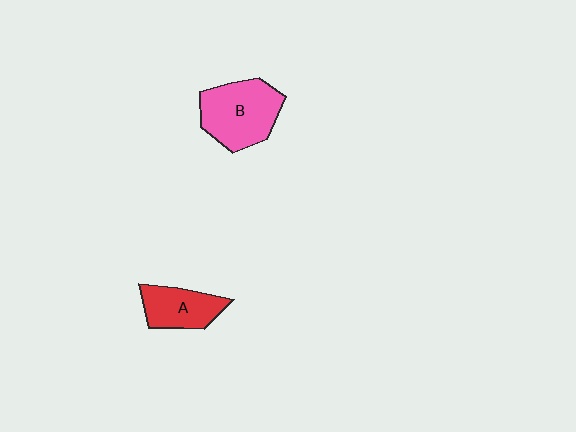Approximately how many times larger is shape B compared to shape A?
Approximately 1.5 times.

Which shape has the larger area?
Shape B (pink).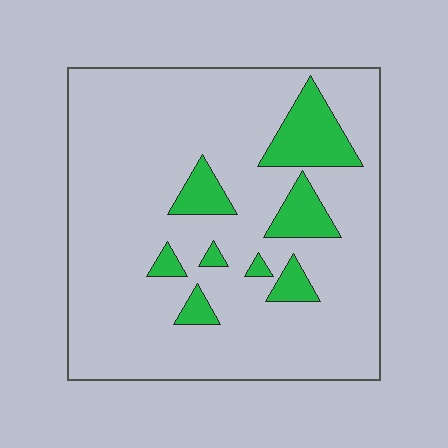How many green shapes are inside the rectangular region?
8.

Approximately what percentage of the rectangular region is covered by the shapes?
Approximately 15%.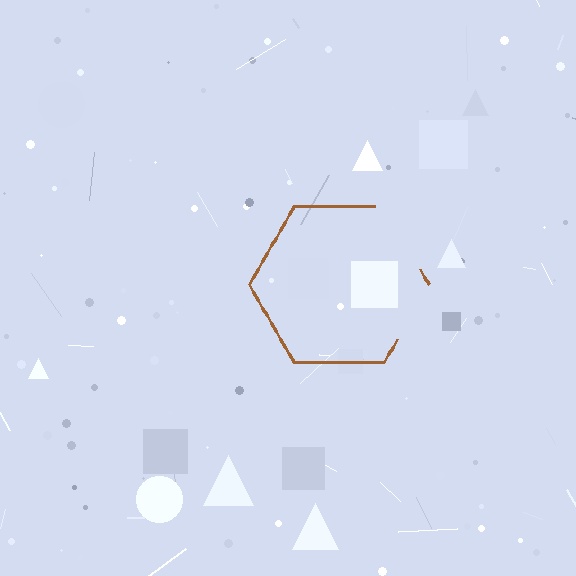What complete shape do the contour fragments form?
The contour fragments form a hexagon.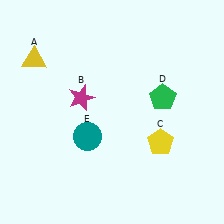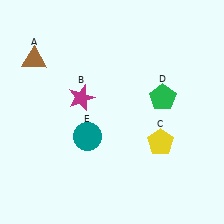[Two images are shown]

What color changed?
The triangle (A) changed from yellow in Image 1 to brown in Image 2.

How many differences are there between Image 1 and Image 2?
There is 1 difference between the two images.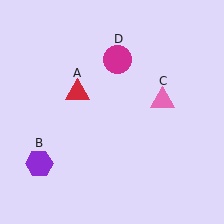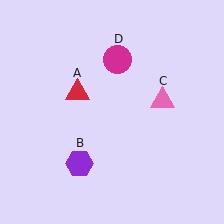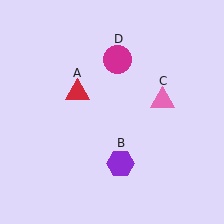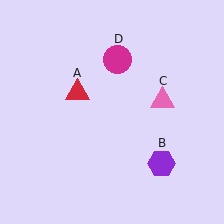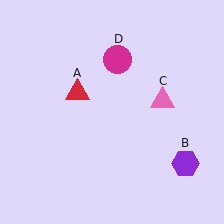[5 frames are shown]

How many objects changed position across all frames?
1 object changed position: purple hexagon (object B).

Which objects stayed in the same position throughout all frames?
Red triangle (object A) and pink triangle (object C) and magenta circle (object D) remained stationary.